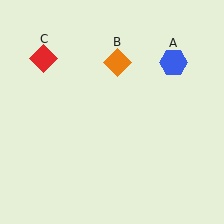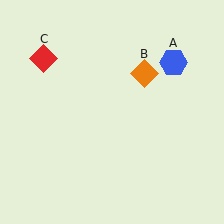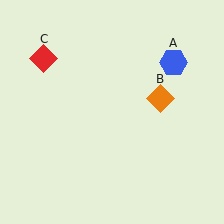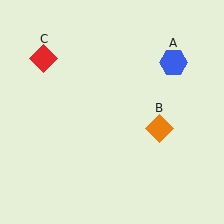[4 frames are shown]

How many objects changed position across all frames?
1 object changed position: orange diamond (object B).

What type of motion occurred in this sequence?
The orange diamond (object B) rotated clockwise around the center of the scene.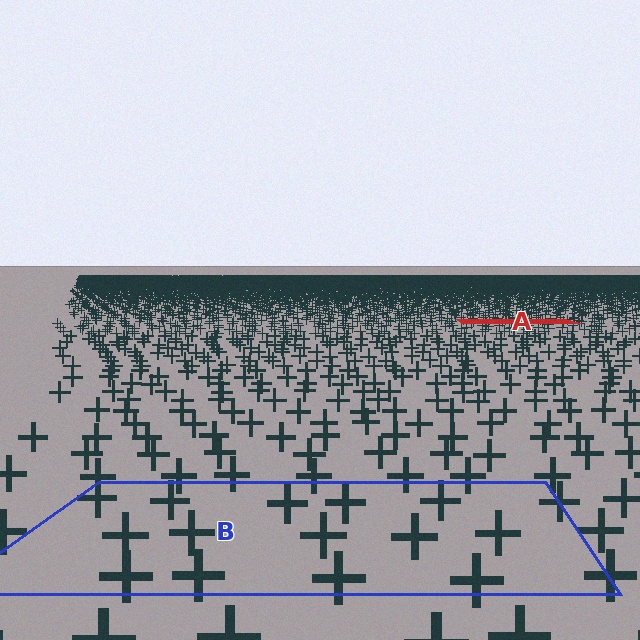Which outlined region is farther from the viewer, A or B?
Region A is farther from the viewer — the texture elements inside it appear smaller and more densely packed.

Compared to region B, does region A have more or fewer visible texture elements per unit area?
Region A has more texture elements per unit area — they are packed more densely because it is farther away.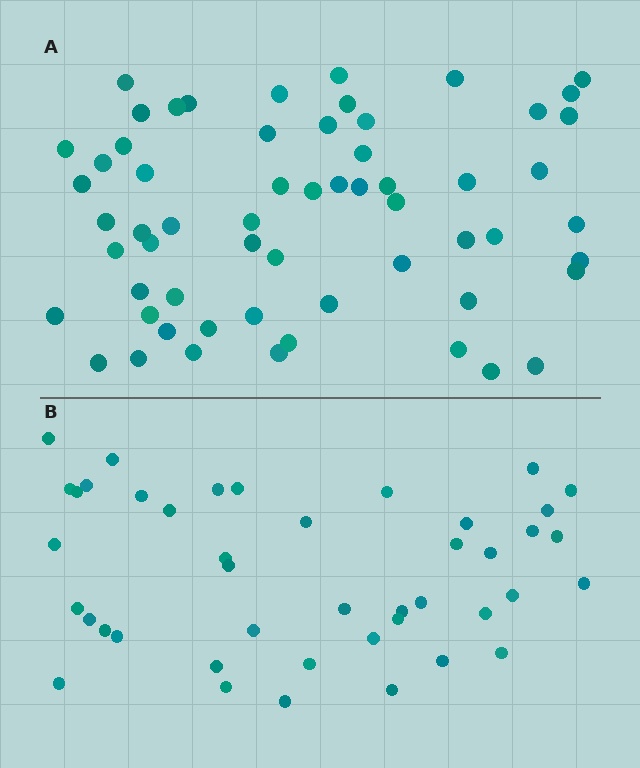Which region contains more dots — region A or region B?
Region A (the top region) has more dots.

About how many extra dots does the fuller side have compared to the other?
Region A has approximately 15 more dots than region B.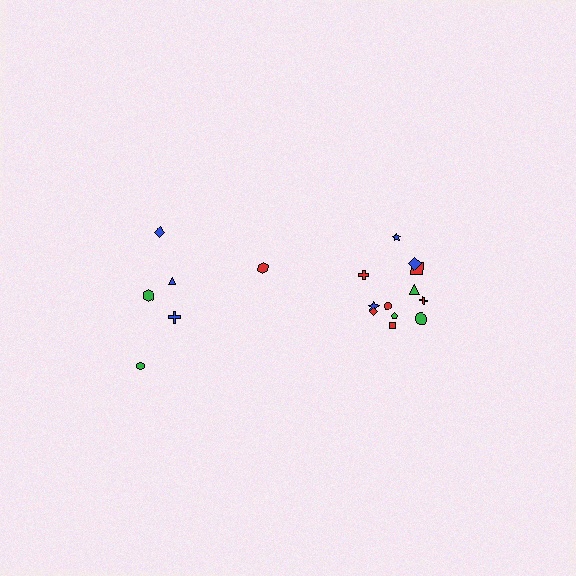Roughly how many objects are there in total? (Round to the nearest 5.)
Roughly 20 objects in total.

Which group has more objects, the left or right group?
The right group.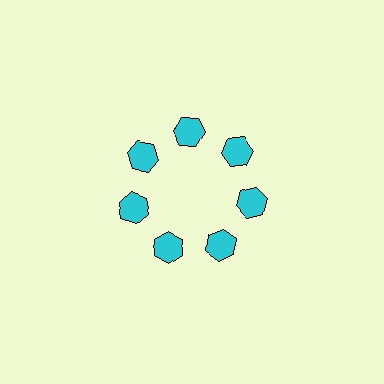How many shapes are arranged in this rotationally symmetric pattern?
There are 7 shapes, arranged in 7 groups of 1.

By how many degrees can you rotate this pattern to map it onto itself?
The pattern maps onto itself every 51 degrees of rotation.